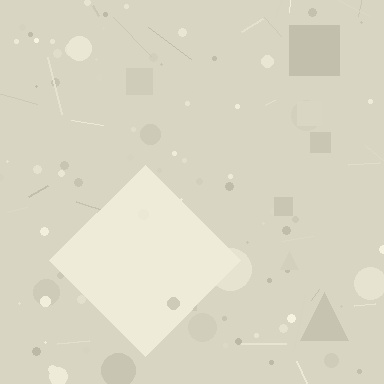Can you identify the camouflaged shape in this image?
The camouflaged shape is a diamond.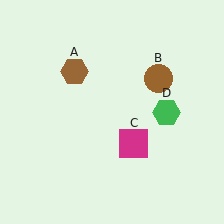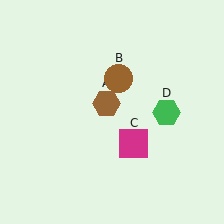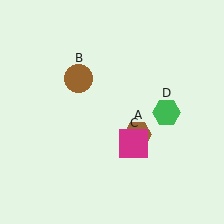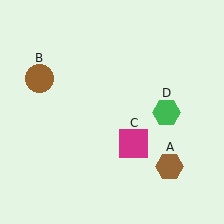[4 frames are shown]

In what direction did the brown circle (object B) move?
The brown circle (object B) moved left.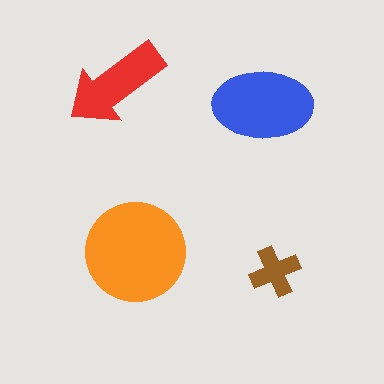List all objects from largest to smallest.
The orange circle, the blue ellipse, the red arrow, the brown cross.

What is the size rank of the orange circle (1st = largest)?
1st.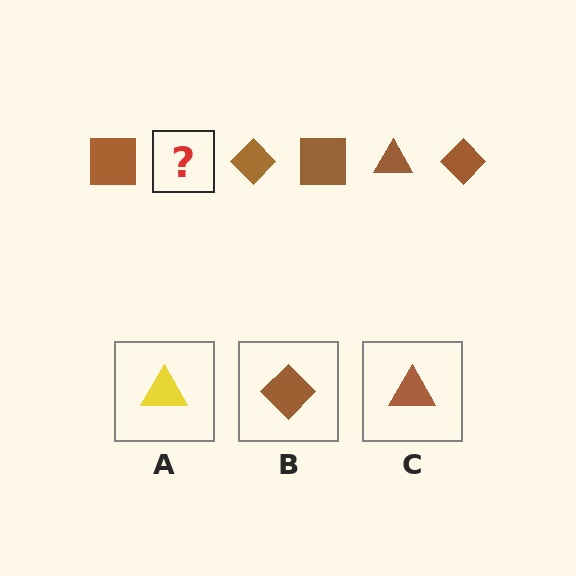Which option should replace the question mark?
Option C.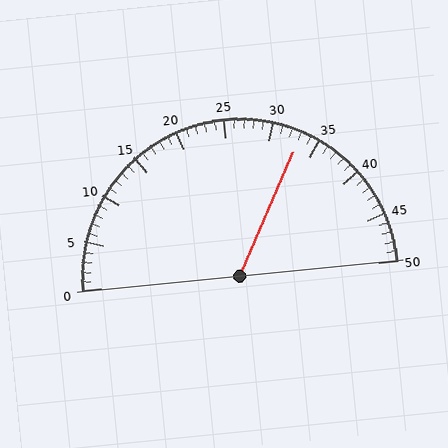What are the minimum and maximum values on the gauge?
The gauge ranges from 0 to 50.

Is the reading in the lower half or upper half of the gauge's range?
The reading is in the upper half of the range (0 to 50).